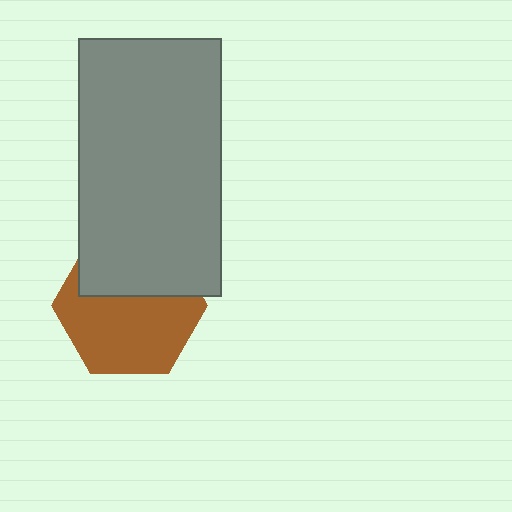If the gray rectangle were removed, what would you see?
You would see the complete brown hexagon.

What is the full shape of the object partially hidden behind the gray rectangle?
The partially hidden object is a brown hexagon.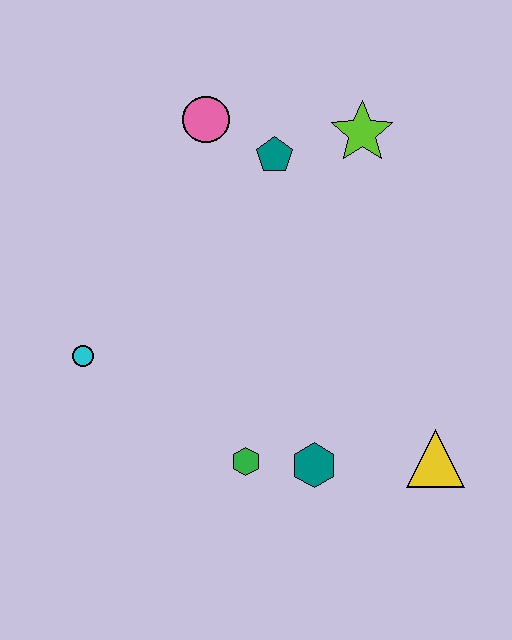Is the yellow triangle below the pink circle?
Yes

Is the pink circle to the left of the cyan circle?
No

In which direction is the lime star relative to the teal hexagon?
The lime star is above the teal hexagon.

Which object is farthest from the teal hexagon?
The pink circle is farthest from the teal hexagon.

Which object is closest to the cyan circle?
The green hexagon is closest to the cyan circle.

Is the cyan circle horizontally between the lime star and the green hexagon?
No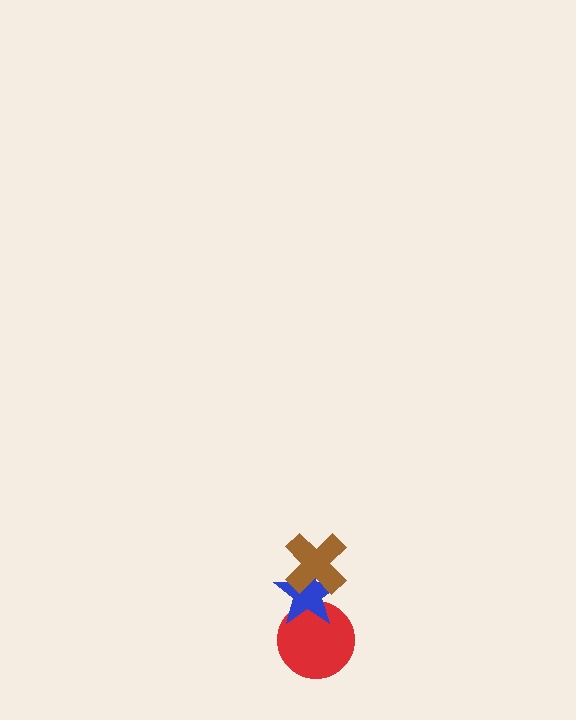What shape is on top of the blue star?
The brown cross is on top of the blue star.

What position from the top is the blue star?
The blue star is 2nd from the top.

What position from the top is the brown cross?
The brown cross is 1st from the top.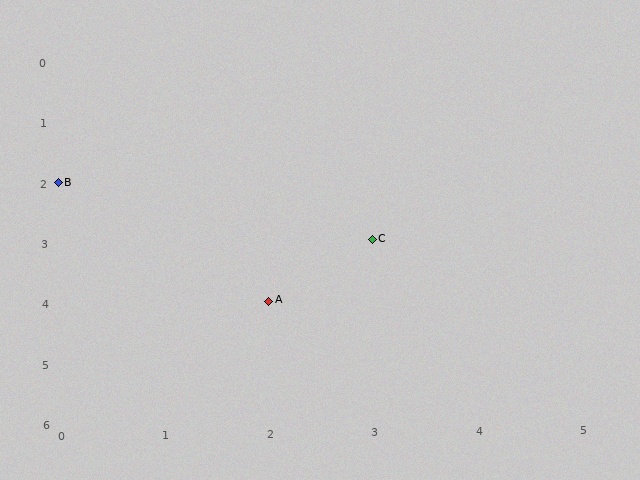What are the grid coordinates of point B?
Point B is at grid coordinates (0, 2).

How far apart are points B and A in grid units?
Points B and A are 2 columns and 2 rows apart (about 2.8 grid units diagonally).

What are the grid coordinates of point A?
Point A is at grid coordinates (2, 4).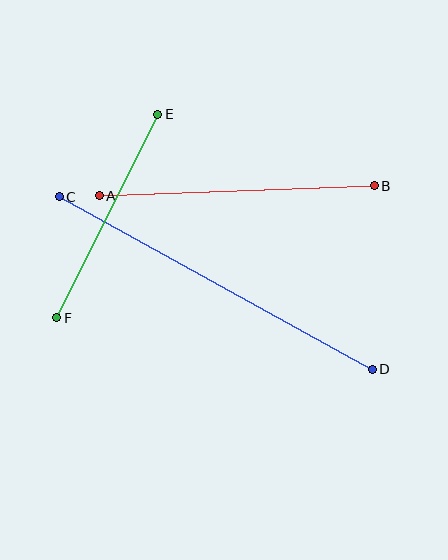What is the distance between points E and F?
The distance is approximately 227 pixels.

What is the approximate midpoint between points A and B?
The midpoint is at approximately (237, 191) pixels.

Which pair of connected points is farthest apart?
Points C and D are farthest apart.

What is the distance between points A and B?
The distance is approximately 275 pixels.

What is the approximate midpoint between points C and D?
The midpoint is at approximately (216, 283) pixels.